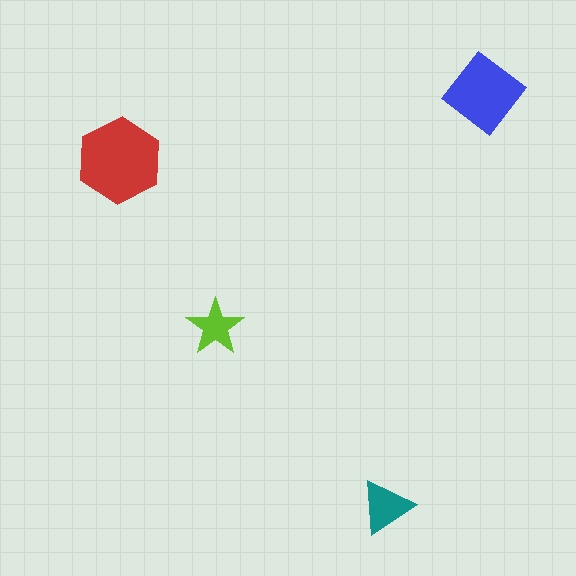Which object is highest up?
The blue diamond is topmost.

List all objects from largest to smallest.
The red hexagon, the blue diamond, the teal triangle, the lime star.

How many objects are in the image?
There are 4 objects in the image.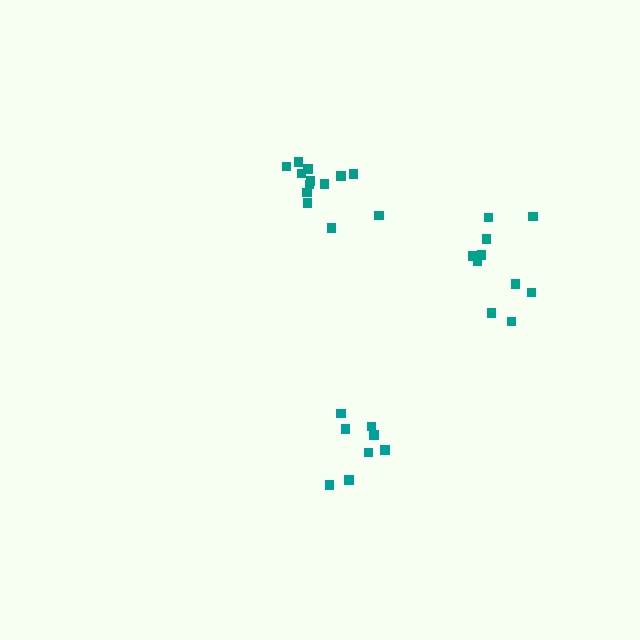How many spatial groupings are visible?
There are 3 spatial groupings.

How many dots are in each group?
Group 1: 13 dots, Group 2: 10 dots, Group 3: 8 dots (31 total).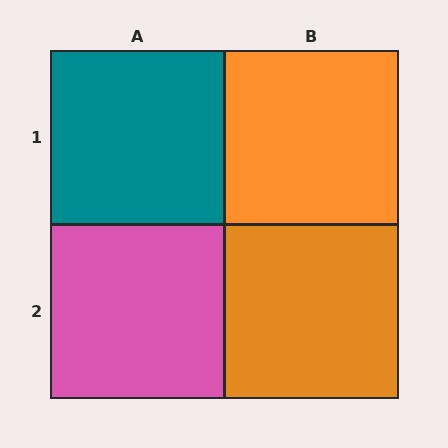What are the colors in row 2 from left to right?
Pink, orange.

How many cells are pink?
1 cell is pink.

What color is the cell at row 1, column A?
Teal.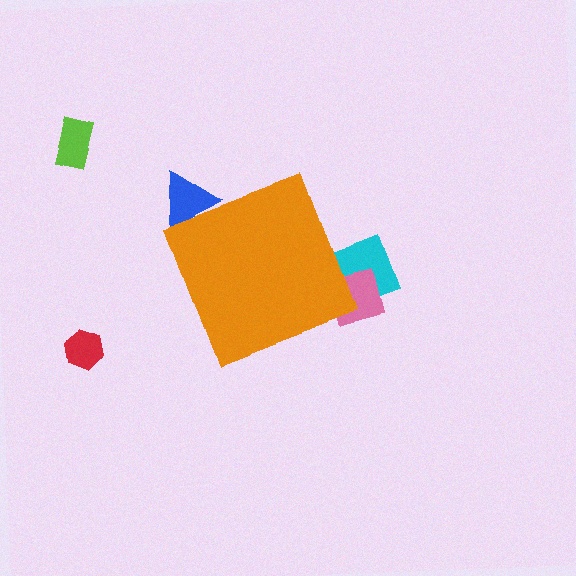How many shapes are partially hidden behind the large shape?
3 shapes are partially hidden.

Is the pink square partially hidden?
Yes, the pink square is partially hidden behind the orange diamond.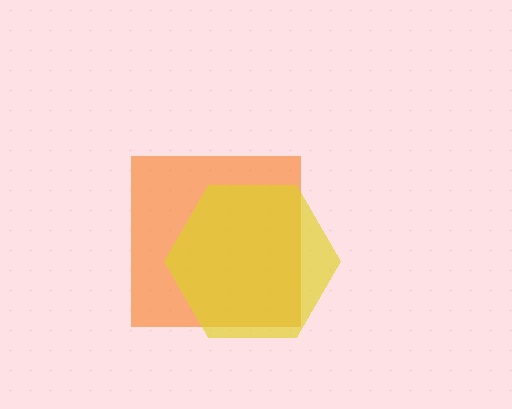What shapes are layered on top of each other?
The layered shapes are: an orange square, a yellow hexagon.